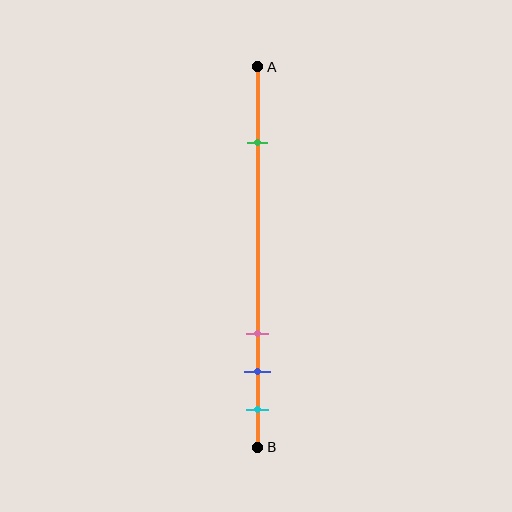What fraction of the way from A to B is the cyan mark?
The cyan mark is approximately 90% (0.9) of the way from A to B.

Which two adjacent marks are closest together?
The blue and cyan marks are the closest adjacent pair.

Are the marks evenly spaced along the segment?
No, the marks are not evenly spaced.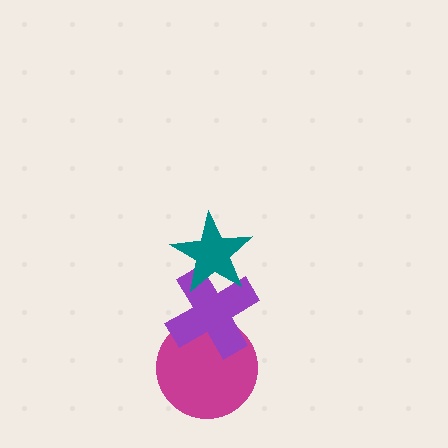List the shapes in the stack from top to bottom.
From top to bottom: the teal star, the purple cross, the magenta circle.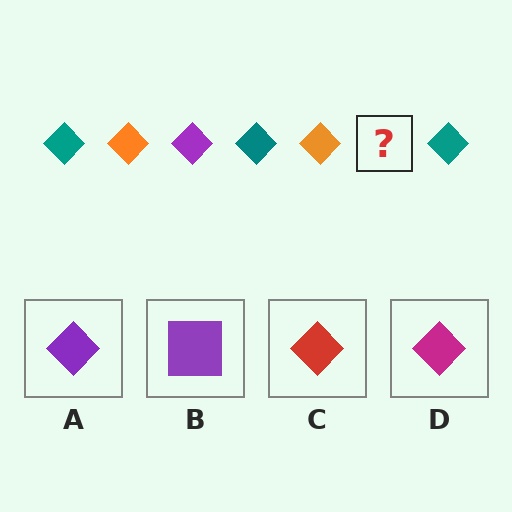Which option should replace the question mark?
Option A.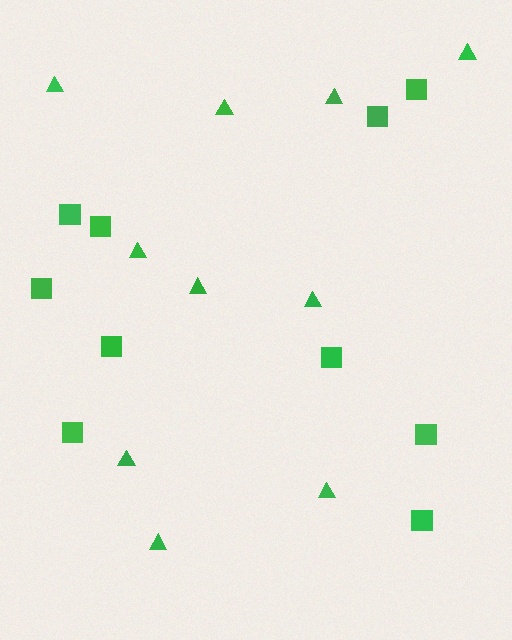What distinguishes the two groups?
There are 2 groups: one group of triangles (10) and one group of squares (10).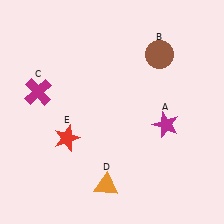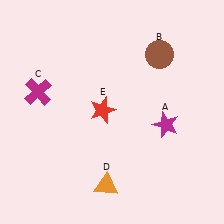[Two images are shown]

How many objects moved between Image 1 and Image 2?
1 object moved between the two images.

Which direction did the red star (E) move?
The red star (E) moved right.